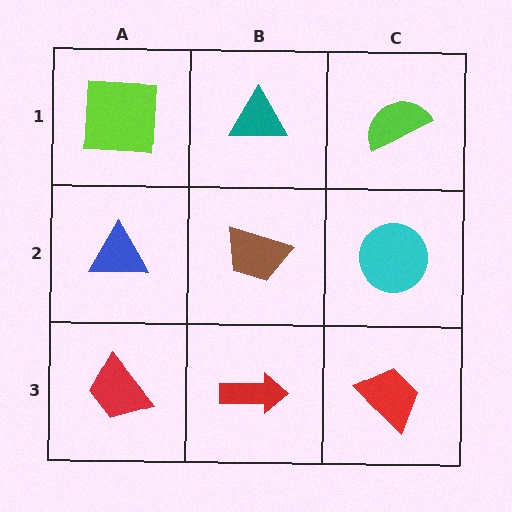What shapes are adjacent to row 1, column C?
A cyan circle (row 2, column C), a teal triangle (row 1, column B).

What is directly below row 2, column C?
A red trapezoid.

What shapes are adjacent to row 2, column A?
A lime square (row 1, column A), a red trapezoid (row 3, column A), a brown trapezoid (row 2, column B).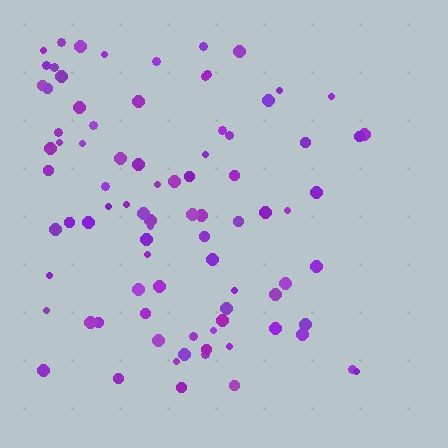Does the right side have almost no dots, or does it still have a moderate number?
Still a moderate number, just noticeably fewer than the left.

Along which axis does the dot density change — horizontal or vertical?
Horizontal.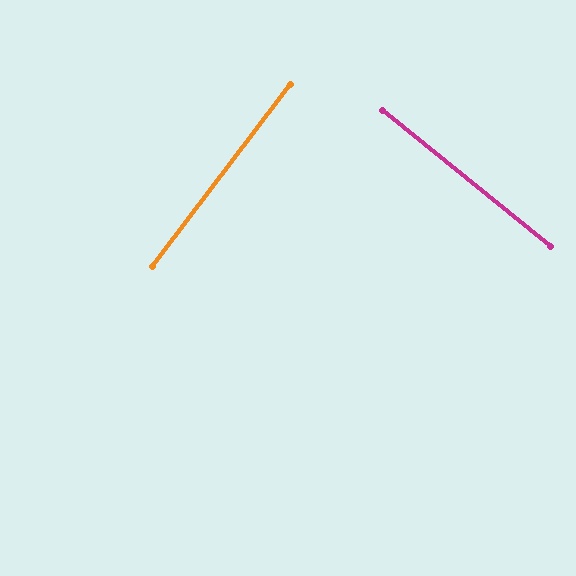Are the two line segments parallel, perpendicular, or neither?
Perpendicular — they meet at approximately 88°.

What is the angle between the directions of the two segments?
Approximately 88 degrees.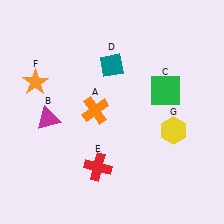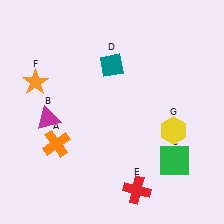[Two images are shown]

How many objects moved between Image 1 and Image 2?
3 objects moved between the two images.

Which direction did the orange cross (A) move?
The orange cross (A) moved left.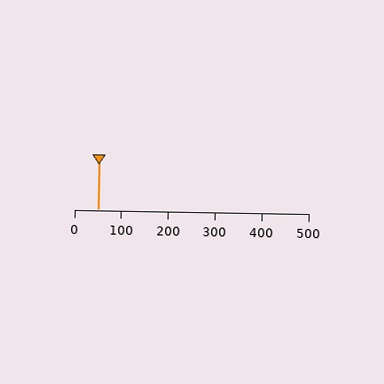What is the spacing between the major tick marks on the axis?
The major ticks are spaced 100 apart.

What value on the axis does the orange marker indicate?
The marker indicates approximately 50.